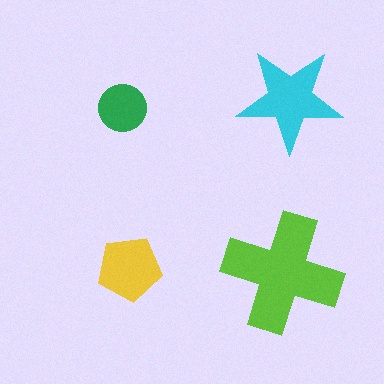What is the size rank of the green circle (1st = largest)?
4th.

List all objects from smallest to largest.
The green circle, the yellow pentagon, the cyan star, the lime cross.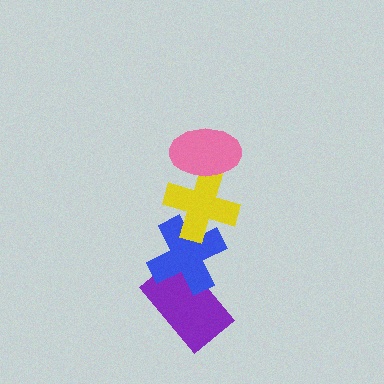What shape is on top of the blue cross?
The yellow cross is on top of the blue cross.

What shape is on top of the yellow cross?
The pink ellipse is on top of the yellow cross.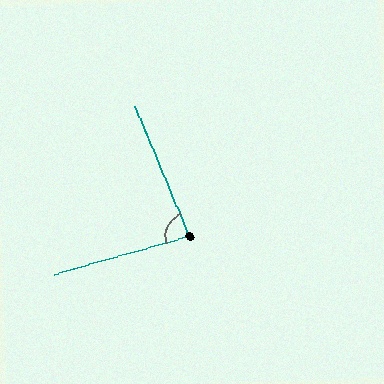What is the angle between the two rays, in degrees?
Approximately 83 degrees.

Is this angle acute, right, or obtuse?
It is acute.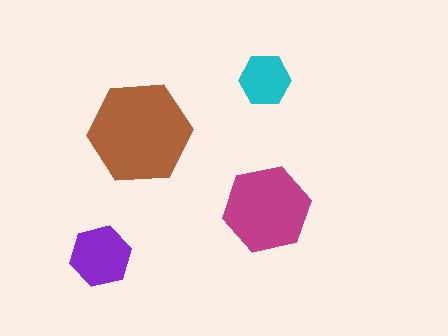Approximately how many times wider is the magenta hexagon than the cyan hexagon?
About 1.5 times wider.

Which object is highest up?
The cyan hexagon is topmost.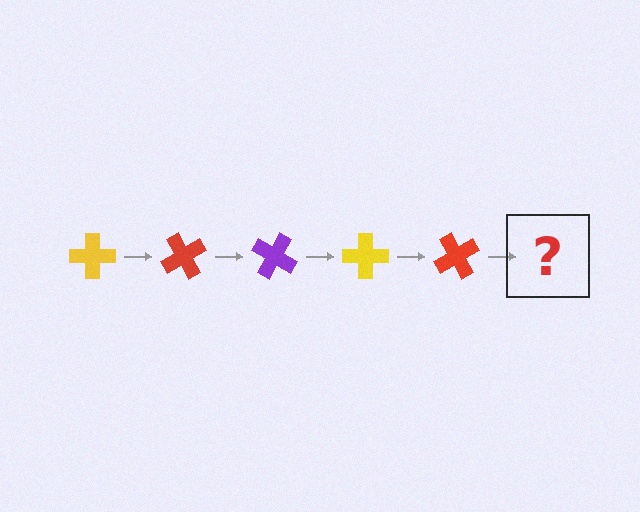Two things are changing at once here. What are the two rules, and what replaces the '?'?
The two rules are that it rotates 60 degrees each step and the color cycles through yellow, red, and purple. The '?' should be a purple cross, rotated 300 degrees from the start.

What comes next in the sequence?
The next element should be a purple cross, rotated 300 degrees from the start.